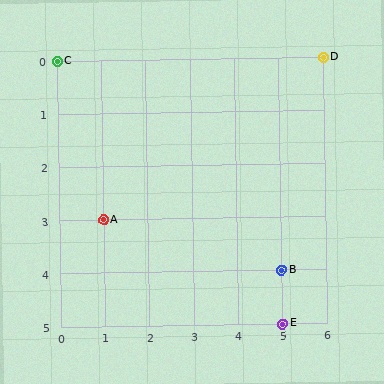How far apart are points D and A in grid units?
Points D and A are 5 columns and 3 rows apart (about 5.8 grid units diagonally).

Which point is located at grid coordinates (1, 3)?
Point A is at (1, 3).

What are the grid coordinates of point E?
Point E is at grid coordinates (5, 5).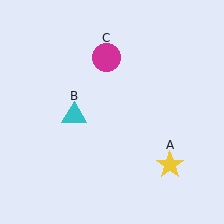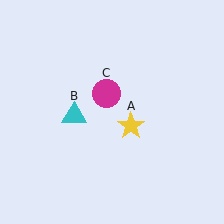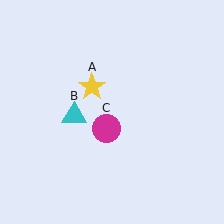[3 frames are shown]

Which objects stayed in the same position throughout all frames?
Cyan triangle (object B) remained stationary.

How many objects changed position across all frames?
2 objects changed position: yellow star (object A), magenta circle (object C).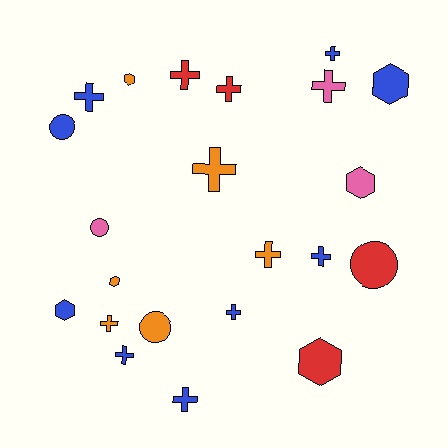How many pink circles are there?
There is 1 pink circle.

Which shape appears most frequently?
Cross, with 12 objects.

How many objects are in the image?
There are 22 objects.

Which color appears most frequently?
Blue, with 9 objects.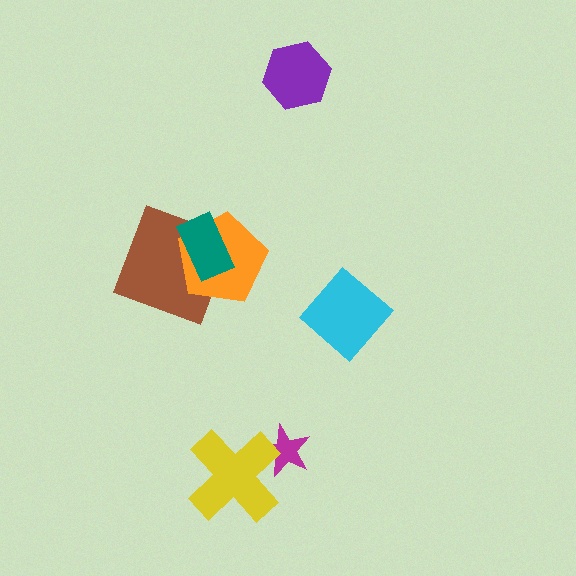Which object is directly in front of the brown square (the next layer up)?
The orange pentagon is directly in front of the brown square.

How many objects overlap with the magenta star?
1 object overlaps with the magenta star.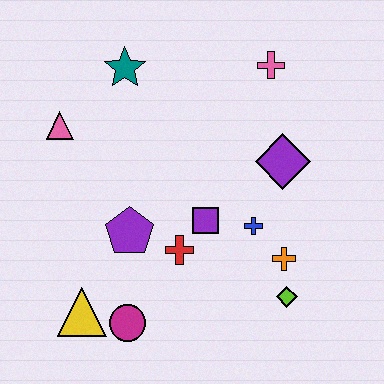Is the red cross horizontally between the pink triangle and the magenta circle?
No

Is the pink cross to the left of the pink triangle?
No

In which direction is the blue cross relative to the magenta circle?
The blue cross is to the right of the magenta circle.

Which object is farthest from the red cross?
The pink cross is farthest from the red cross.